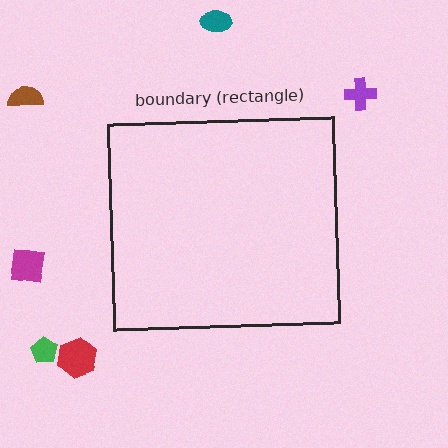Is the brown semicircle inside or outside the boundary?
Outside.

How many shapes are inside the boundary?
0 inside, 6 outside.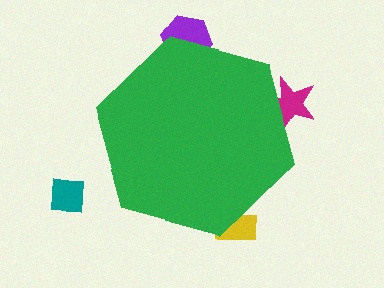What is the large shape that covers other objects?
A green hexagon.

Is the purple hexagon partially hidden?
Yes, the purple hexagon is partially hidden behind the green hexagon.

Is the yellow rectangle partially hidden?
Yes, the yellow rectangle is partially hidden behind the green hexagon.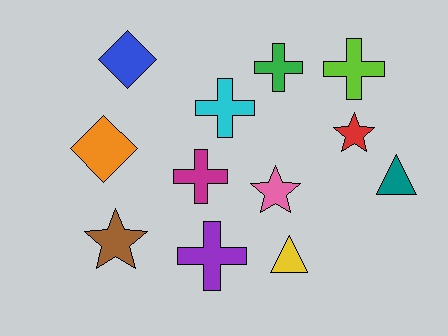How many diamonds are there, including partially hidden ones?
There are 2 diamonds.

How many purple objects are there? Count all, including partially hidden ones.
There is 1 purple object.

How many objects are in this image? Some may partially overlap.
There are 12 objects.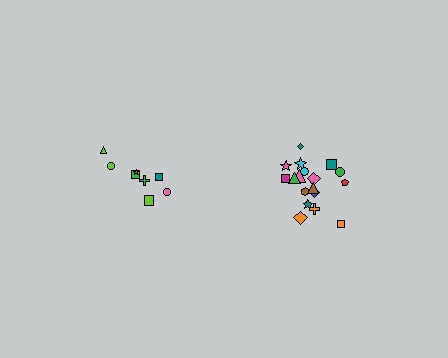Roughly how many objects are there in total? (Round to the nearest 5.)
Roughly 25 objects in total.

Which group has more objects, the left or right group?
The right group.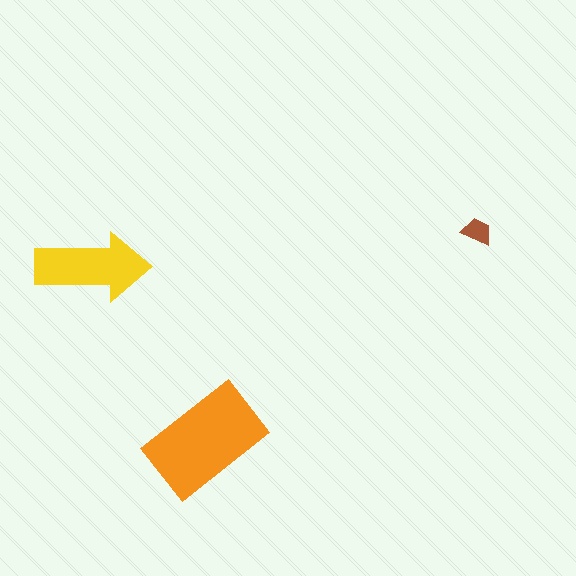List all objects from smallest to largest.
The brown trapezoid, the yellow arrow, the orange rectangle.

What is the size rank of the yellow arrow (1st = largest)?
2nd.